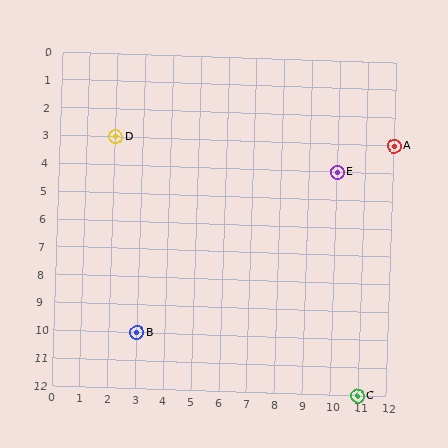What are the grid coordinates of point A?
Point A is at grid coordinates (12, 3).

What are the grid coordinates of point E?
Point E is at grid coordinates (10, 4).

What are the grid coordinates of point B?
Point B is at grid coordinates (3, 10).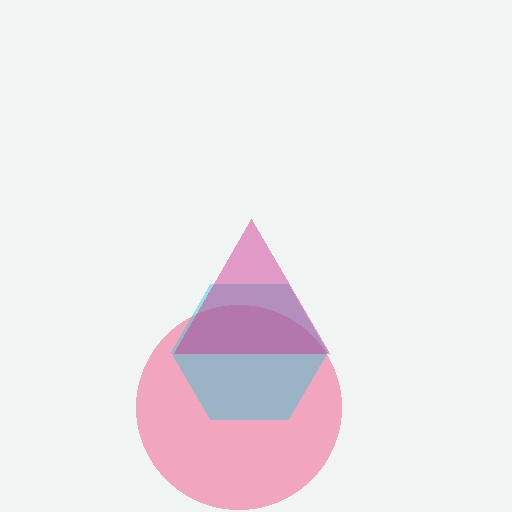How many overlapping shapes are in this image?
There are 3 overlapping shapes in the image.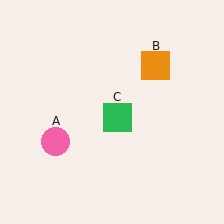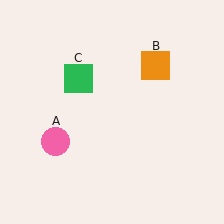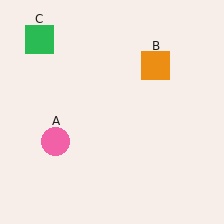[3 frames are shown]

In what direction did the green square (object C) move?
The green square (object C) moved up and to the left.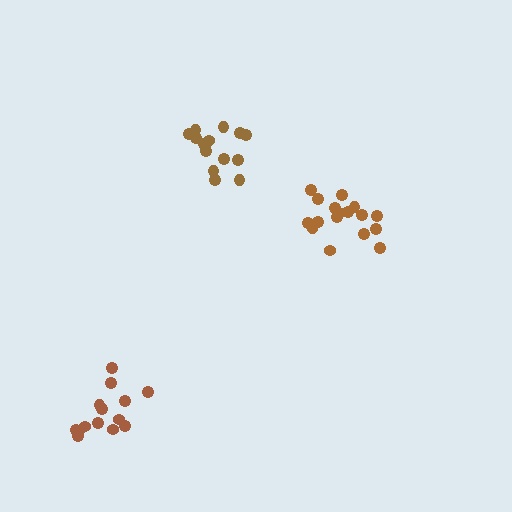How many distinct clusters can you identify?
There are 3 distinct clusters.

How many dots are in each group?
Group 1: 14 dots, Group 2: 15 dots, Group 3: 17 dots (46 total).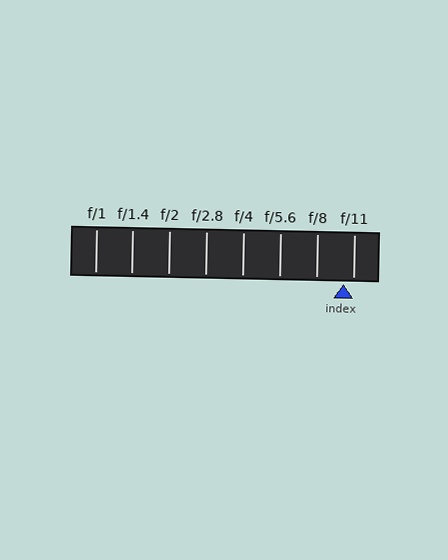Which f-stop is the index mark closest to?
The index mark is closest to f/11.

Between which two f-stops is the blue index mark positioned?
The index mark is between f/8 and f/11.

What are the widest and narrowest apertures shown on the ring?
The widest aperture shown is f/1 and the narrowest is f/11.